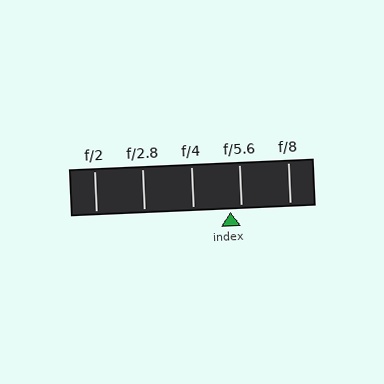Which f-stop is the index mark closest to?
The index mark is closest to f/5.6.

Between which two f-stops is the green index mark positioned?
The index mark is between f/4 and f/5.6.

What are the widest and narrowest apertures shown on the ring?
The widest aperture shown is f/2 and the narrowest is f/8.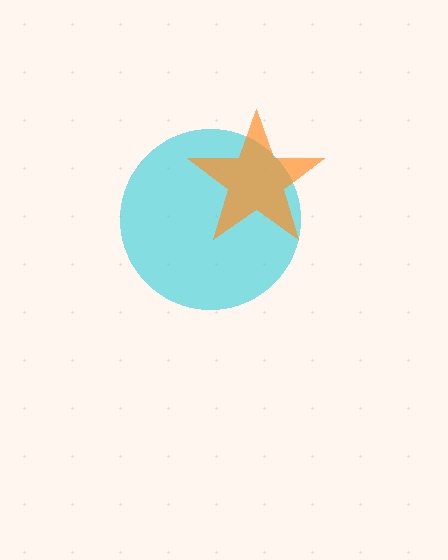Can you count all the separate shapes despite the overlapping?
Yes, there are 2 separate shapes.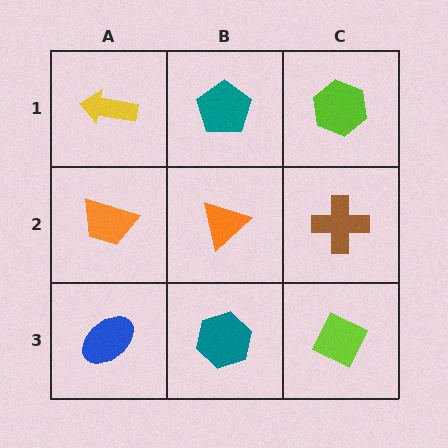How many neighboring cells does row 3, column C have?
2.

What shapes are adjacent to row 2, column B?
A teal pentagon (row 1, column B), a teal hexagon (row 3, column B), an orange trapezoid (row 2, column A), a brown cross (row 2, column C).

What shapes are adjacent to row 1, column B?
An orange triangle (row 2, column B), a yellow arrow (row 1, column A), a lime hexagon (row 1, column C).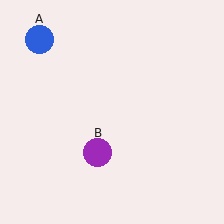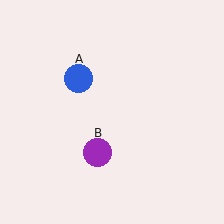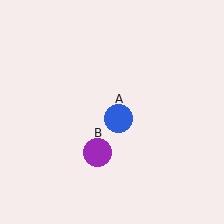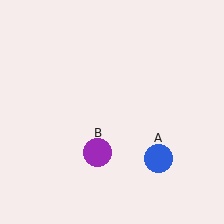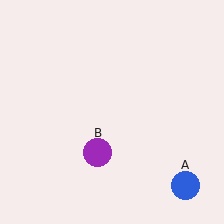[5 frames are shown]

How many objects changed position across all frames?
1 object changed position: blue circle (object A).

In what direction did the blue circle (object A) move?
The blue circle (object A) moved down and to the right.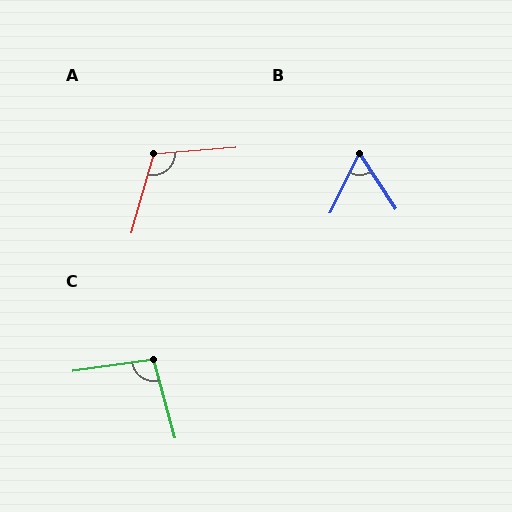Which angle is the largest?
A, at approximately 111 degrees.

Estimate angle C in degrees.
Approximately 97 degrees.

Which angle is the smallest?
B, at approximately 59 degrees.